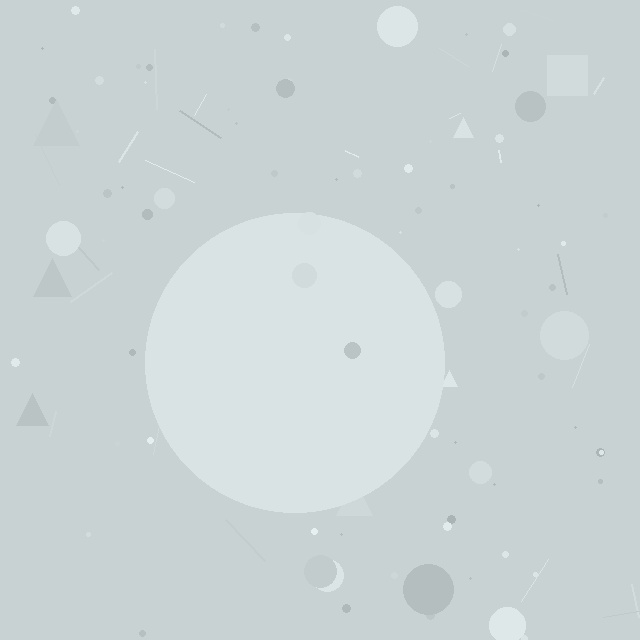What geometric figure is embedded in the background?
A circle is embedded in the background.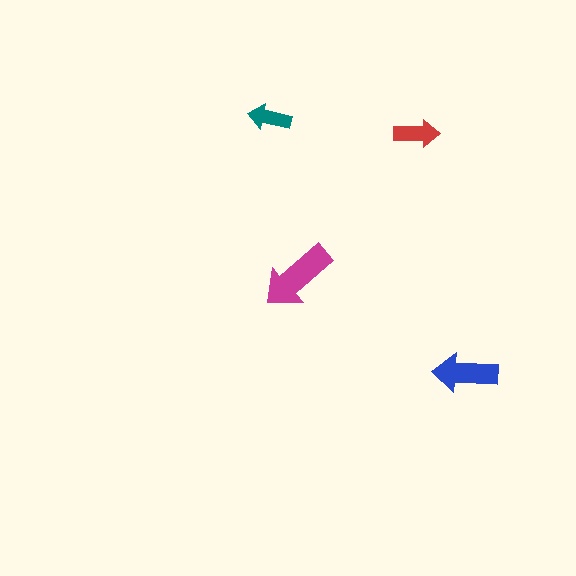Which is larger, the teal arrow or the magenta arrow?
The magenta one.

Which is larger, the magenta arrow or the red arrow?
The magenta one.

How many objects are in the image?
There are 4 objects in the image.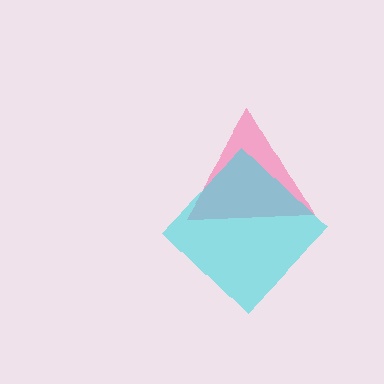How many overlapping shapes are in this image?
There are 2 overlapping shapes in the image.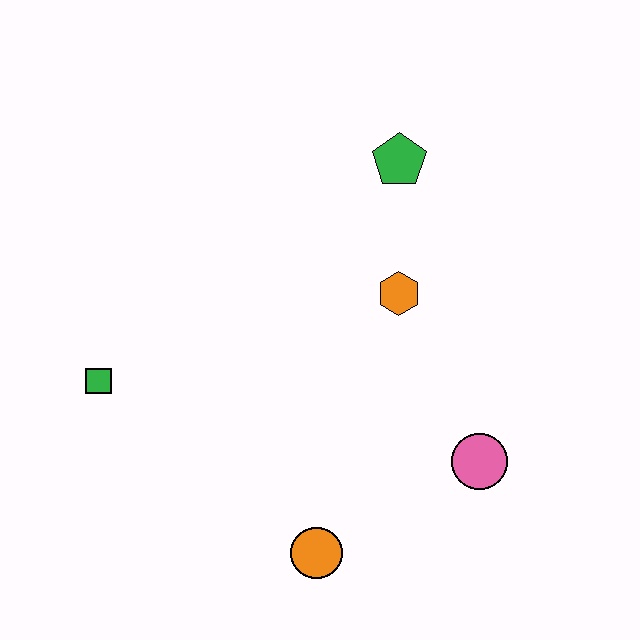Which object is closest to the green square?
The orange circle is closest to the green square.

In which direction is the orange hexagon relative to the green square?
The orange hexagon is to the right of the green square.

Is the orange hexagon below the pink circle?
No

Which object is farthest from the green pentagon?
The orange circle is farthest from the green pentagon.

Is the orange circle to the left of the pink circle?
Yes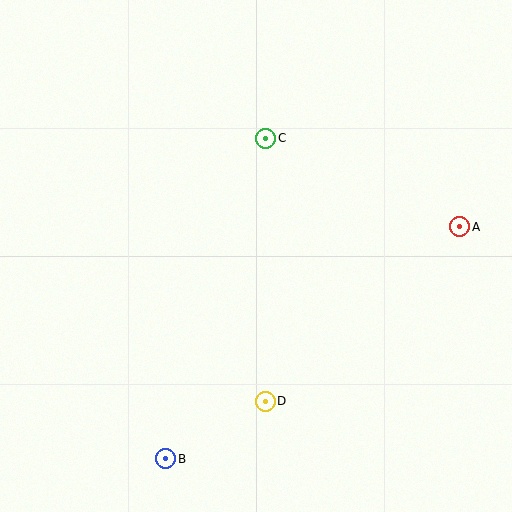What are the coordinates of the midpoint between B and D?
The midpoint between B and D is at (216, 430).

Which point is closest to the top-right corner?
Point A is closest to the top-right corner.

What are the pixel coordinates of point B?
Point B is at (166, 459).